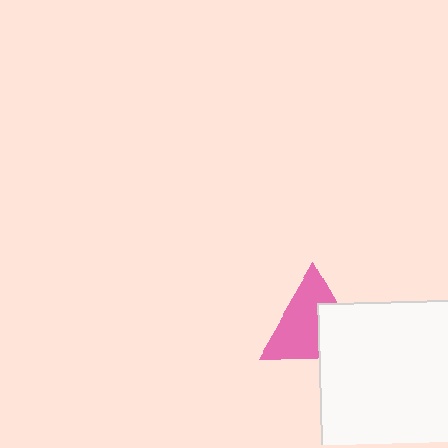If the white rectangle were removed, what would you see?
You would see the complete pink triangle.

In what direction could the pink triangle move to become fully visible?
The pink triangle could move toward the upper-left. That would shift it out from behind the white rectangle entirely.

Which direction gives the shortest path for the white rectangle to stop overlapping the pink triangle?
Moving toward the lower-right gives the shortest separation.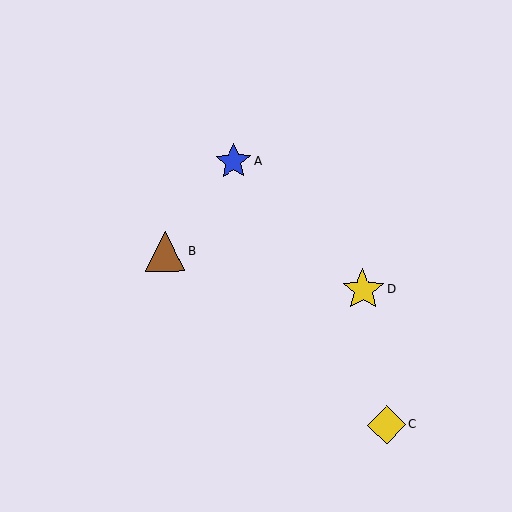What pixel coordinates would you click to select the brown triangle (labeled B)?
Click at (165, 251) to select the brown triangle B.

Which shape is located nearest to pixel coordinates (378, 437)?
The yellow diamond (labeled C) at (387, 425) is nearest to that location.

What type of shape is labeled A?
Shape A is a blue star.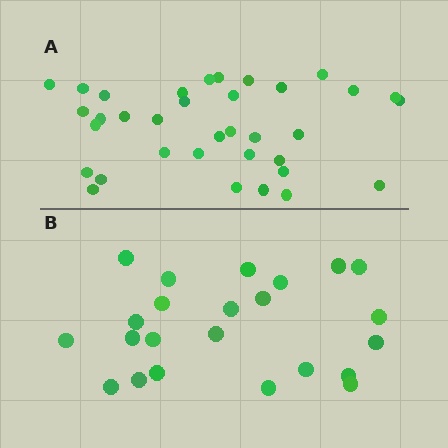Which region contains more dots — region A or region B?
Region A (the top region) has more dots.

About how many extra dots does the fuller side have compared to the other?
Region A has roughly 12 or so more dots than region B.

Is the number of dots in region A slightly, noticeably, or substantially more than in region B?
Region A has substantially more. The ratio is roughly 1.5 to 1.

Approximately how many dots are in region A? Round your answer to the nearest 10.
About 40 dots. (The exact count is 35, which rounds to 40.)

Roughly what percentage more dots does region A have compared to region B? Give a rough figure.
About 50% more.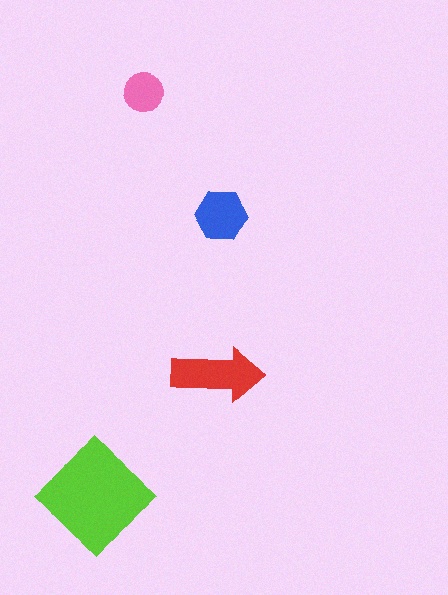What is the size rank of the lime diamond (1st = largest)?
1st.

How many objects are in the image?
There are 4 objects in the image.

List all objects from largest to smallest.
The lime diamond, the red arrow, the blue hexagon, the pink circle.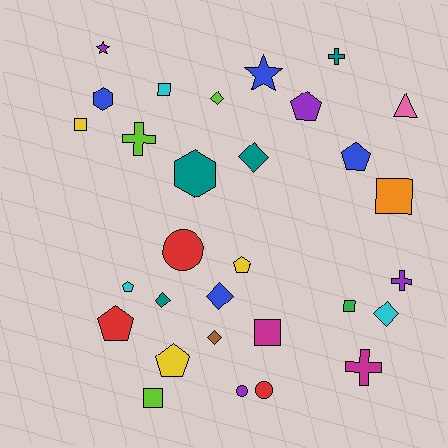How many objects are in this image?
There are 30 objects.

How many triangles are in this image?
There is 1 triangle.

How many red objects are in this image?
There are 3 red objects.